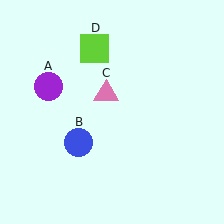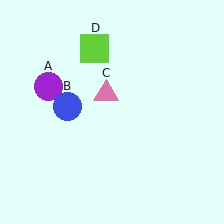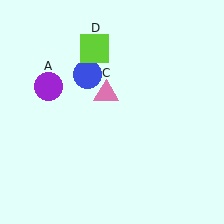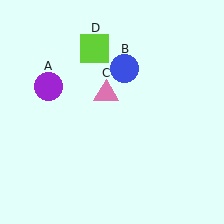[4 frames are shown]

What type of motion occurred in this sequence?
The blue circle (object B) rotated clockwise around the center of the scene.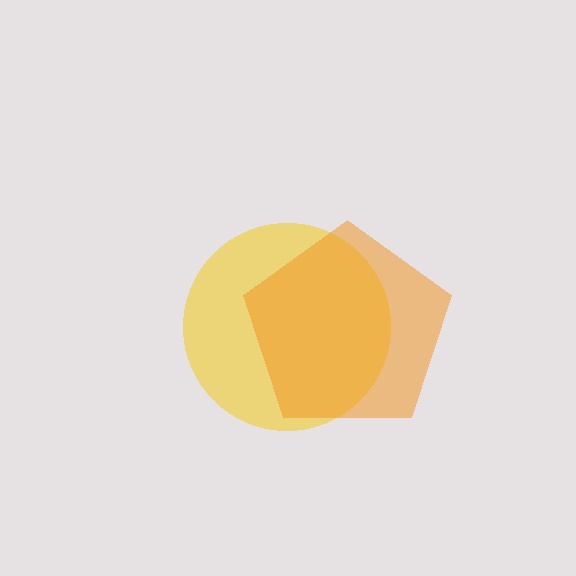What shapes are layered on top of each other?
The layered shapes are: a yellow circle, an orange pentagon.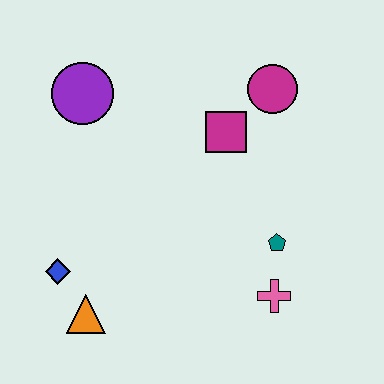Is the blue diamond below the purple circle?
Yes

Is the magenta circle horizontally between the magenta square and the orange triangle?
No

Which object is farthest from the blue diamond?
The magenta circle is farthest from the blue diamond.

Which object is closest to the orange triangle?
The blue diamond is closest to the orange triangle.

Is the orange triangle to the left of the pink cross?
Yes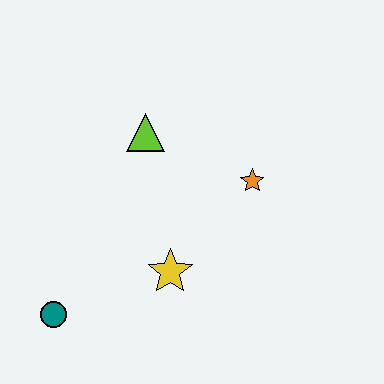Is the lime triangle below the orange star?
No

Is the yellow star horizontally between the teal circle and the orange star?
Yes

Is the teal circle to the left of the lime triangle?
Yes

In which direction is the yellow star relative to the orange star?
The yellow star is below the orange star.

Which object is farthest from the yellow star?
The lime triangle is farthest from the yellow star.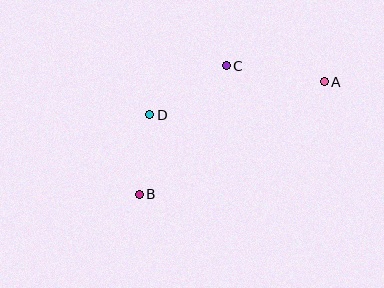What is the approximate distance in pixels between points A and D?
The distance between A and D is approximately 178 pixels.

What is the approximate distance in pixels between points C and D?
The distance between C and D is approximately 91 pixels.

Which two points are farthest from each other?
Points A and B are farthest from each other.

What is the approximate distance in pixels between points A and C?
The distance between A and C is approximately 99 pixels.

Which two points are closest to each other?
Points B and D are closest to each other.